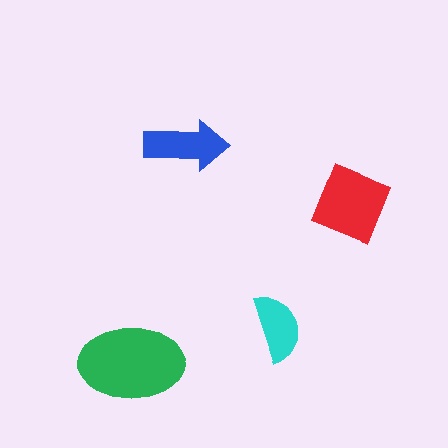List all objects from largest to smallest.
The green ellipse, the red square, the blue arrow, the cyan semicircle.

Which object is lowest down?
The green ellipse is bottommost.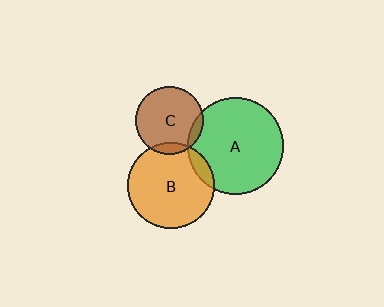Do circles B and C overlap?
Yes.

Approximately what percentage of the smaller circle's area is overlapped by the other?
Approximately 10%.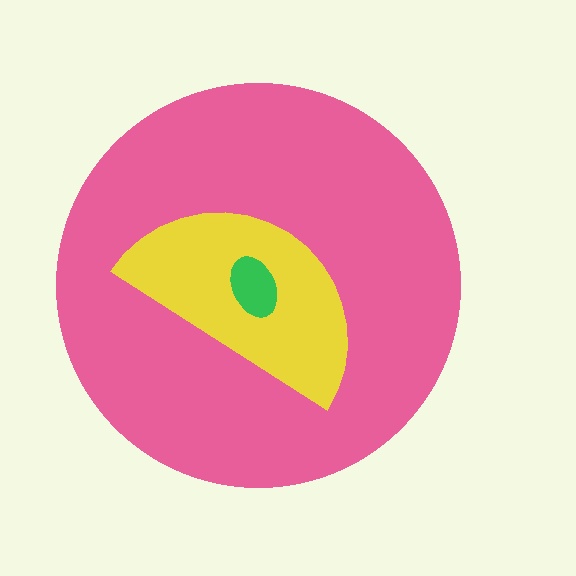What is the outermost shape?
The pink circle.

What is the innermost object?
The green ellipse.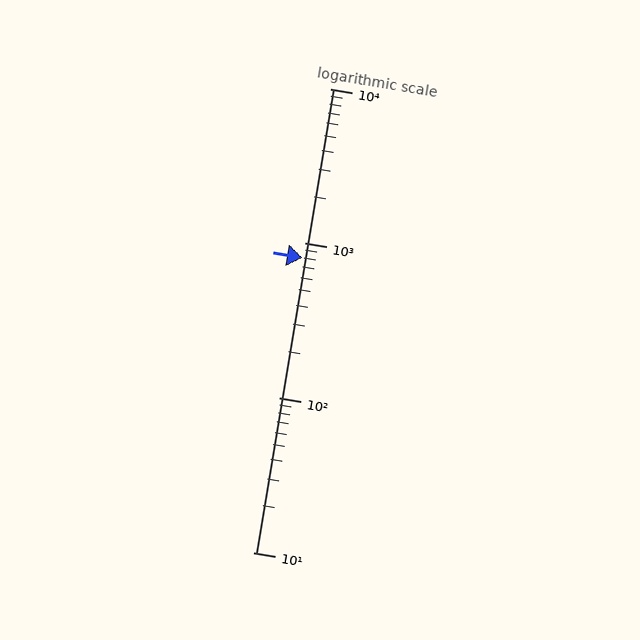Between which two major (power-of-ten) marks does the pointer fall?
The pointer is between 100 and 1000.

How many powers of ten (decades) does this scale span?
The scale spans 3 decades, from 10 to 10000.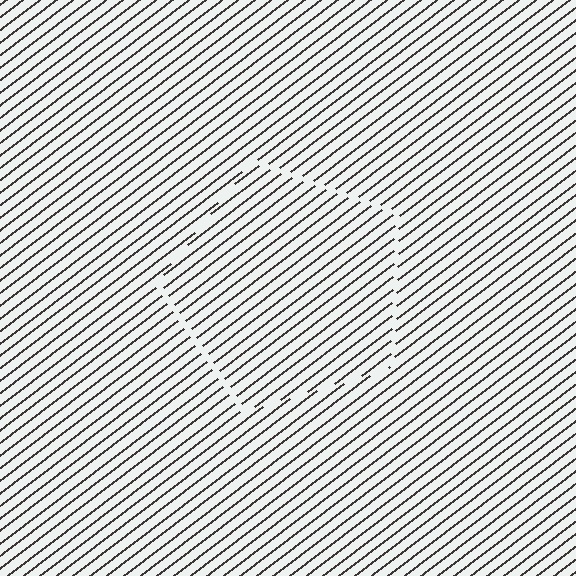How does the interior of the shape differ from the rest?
The interior of the shape contains the same grating, shifted by half a period — the contour is defined by the phase discontinuity where line-ends from the inner and outer gratings abut.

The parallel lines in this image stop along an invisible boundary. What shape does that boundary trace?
An illusory pentagon. The interior of the shape contains the same grating, shifted by half a period — the contour is defined by the phase discontinuity where line-ends from the inner and outer gratings abut.